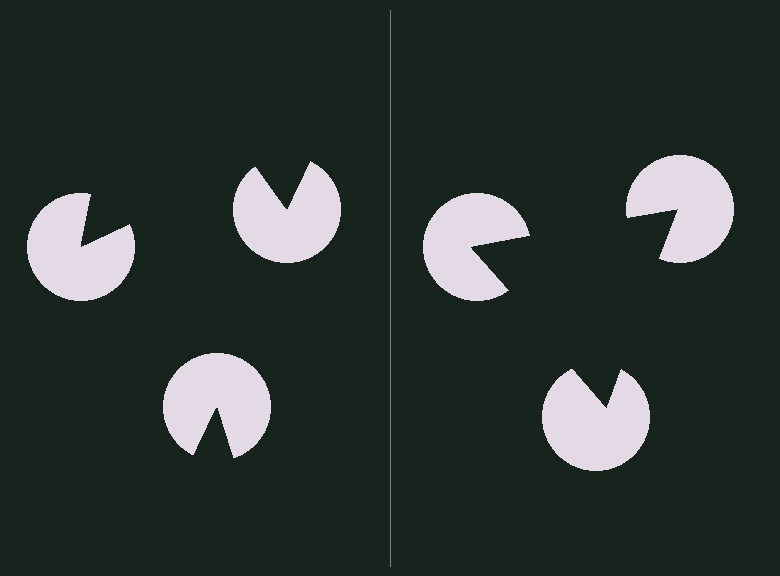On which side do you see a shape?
An illusory triangle appears on the right side. On the left side the wedge cuts are rotated, so no coherent shape forms.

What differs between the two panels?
The pac-man discs are positioned identically on both sides; only the wedge orientations differ. On the right they align to a triangle; on the left they are misaligned.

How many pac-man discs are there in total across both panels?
6 — 3 on each side.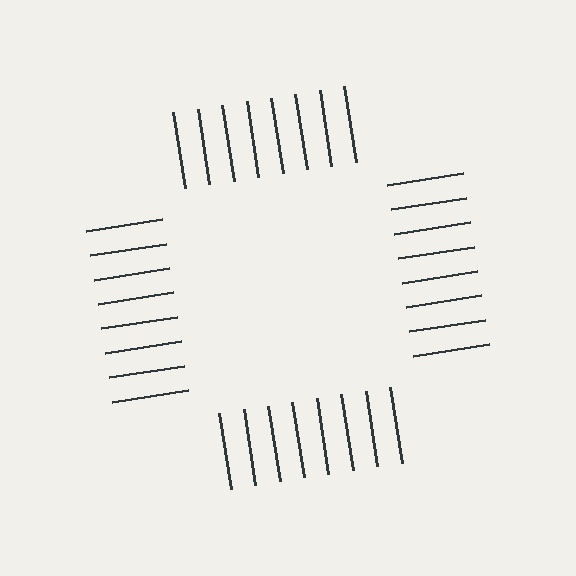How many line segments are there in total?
32 — 8 along each of the 4 edges.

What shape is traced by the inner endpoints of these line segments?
An illusory square — the line segments terminate on its edges but no continuous stroke is drawn.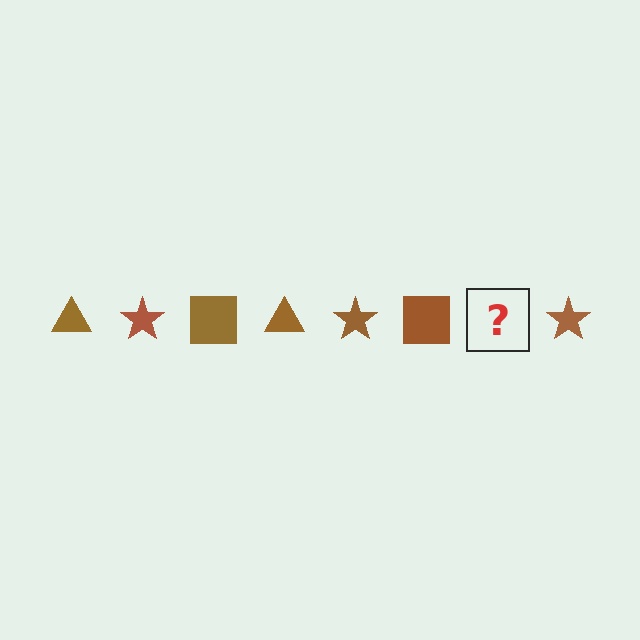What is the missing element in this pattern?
The missing element is a brown triangle.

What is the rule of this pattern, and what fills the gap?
The rule is that the pattern cycles through triangle, star, square shapes in brown. The gap should be filled with a brown triangle.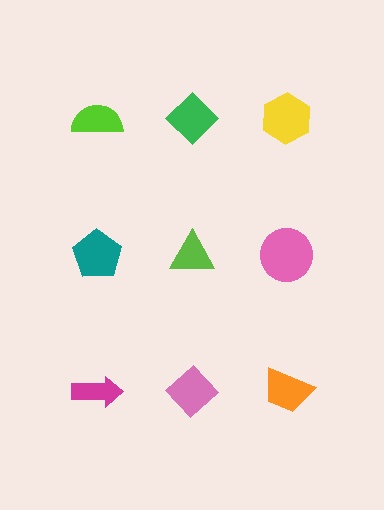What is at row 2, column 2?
A lime triangle.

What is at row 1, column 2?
A green diamond.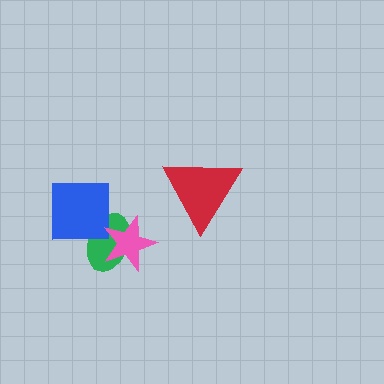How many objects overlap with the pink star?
2 objects overlap with the pink star.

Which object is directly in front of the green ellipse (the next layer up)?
The blue square is directly in front of the green ellipse.